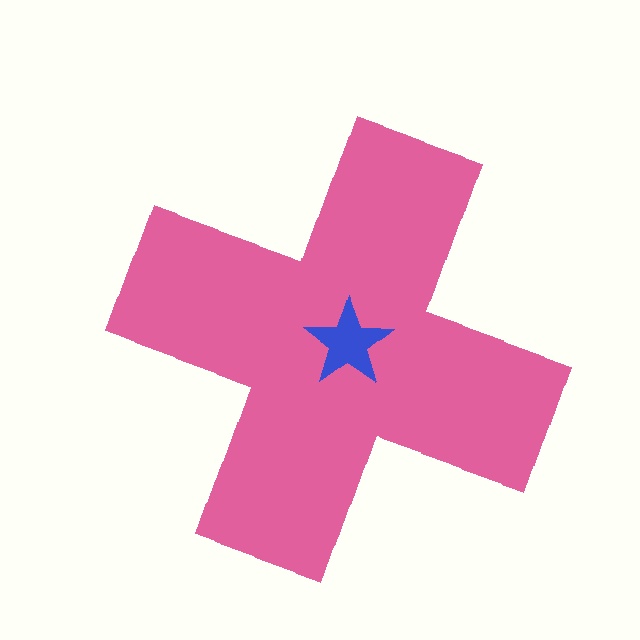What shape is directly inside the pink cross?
The blue star.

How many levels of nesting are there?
2.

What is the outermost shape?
The pink cross.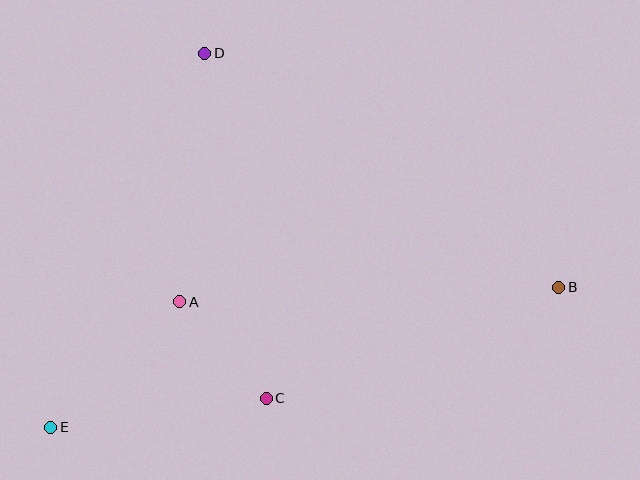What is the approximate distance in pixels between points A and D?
The distance between A and D is approximately 250 pixels.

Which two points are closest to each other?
Points A and C are closest to each other.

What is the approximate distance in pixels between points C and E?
The distance between C and E is approximately 217 pixels.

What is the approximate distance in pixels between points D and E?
The distance between D and E is approximately 405 pixels.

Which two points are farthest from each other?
Points B and E are farthest from each other.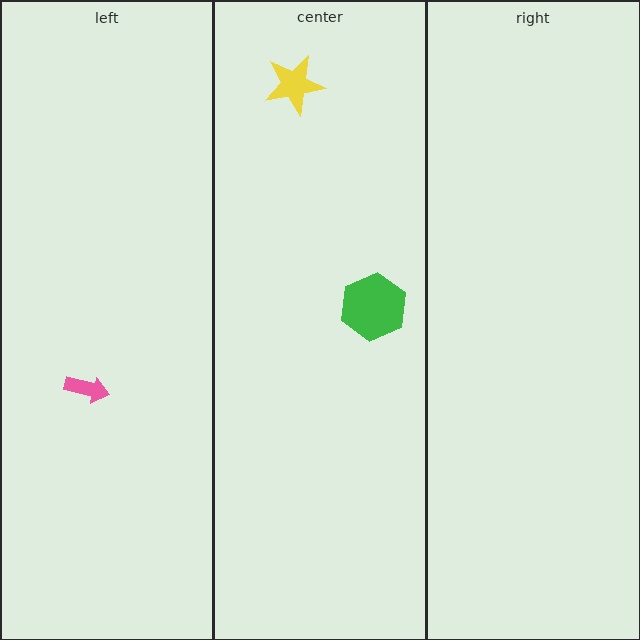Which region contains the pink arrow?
The left region.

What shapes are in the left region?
The pink arrow.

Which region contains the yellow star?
The center region.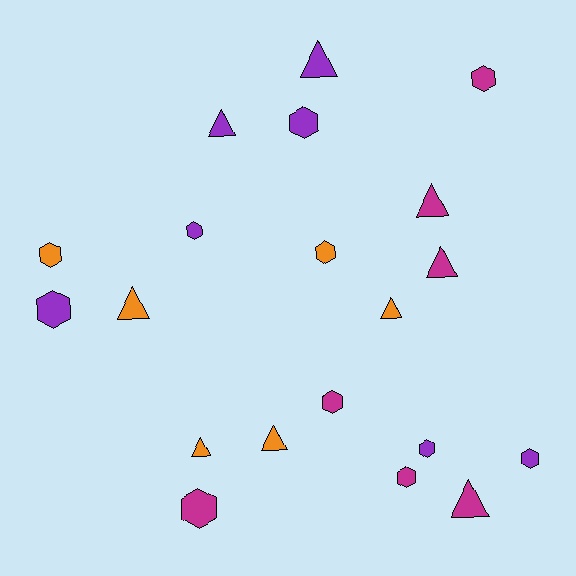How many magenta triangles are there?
There are 3 magenta triangles.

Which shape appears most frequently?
Hexagon, with 11 objects.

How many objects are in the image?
There are 20 objects.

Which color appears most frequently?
Purple, with 7 objects.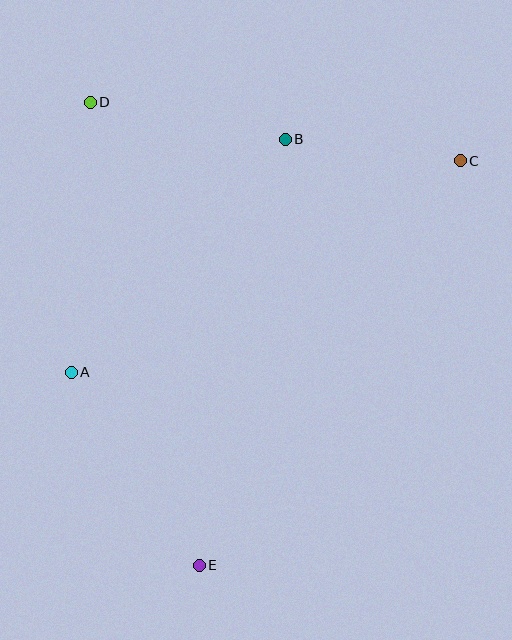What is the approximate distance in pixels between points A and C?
The distance between A and C is approximately 443 pixels.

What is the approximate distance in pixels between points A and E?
The distance between A and E is approximately 232 pixels.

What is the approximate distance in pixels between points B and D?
The distance between B and D is approximately 199 pixels.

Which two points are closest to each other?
Points B and C are closest to each other.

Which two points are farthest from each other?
Points C and E are farthest from each other.